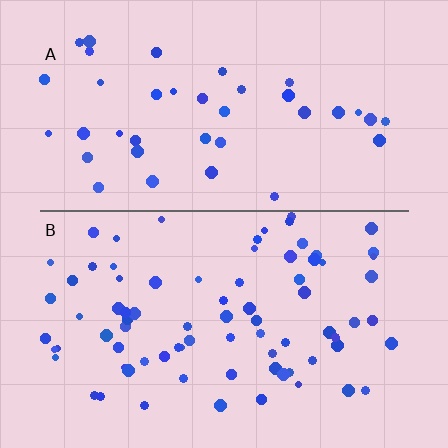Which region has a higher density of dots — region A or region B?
B (the bottom).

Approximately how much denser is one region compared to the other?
Approximately 2.0× — region B over region A.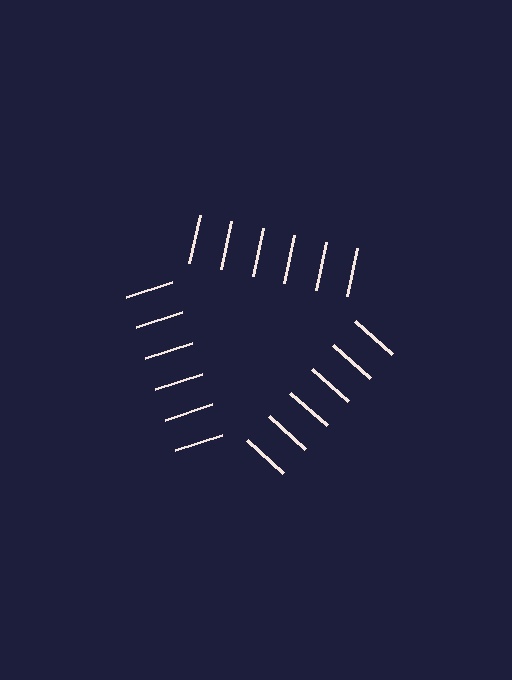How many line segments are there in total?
18 — 6 along each of the 3 edges.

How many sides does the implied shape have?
3 sides — the line-ends trace a triangle.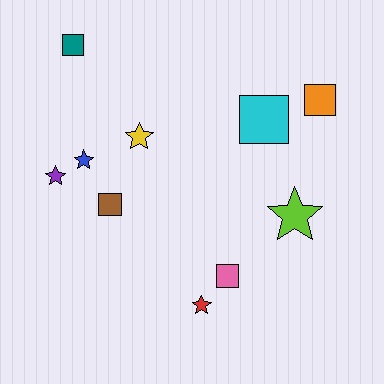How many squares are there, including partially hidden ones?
There are 5 squares.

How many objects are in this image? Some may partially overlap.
There are 10 objects.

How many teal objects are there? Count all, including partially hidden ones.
There is 1 teal object.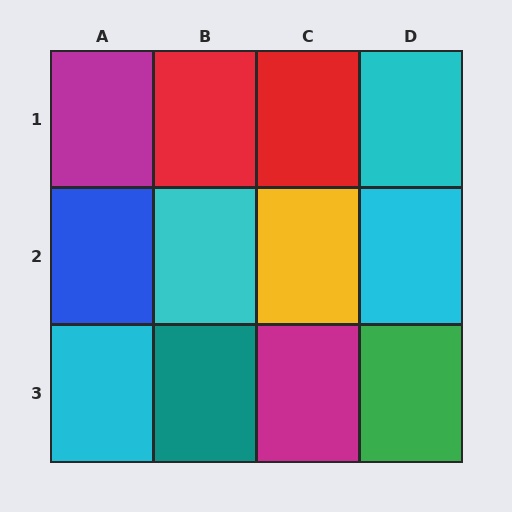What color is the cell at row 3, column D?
Green.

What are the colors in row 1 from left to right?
Magenta, red, red, cyan.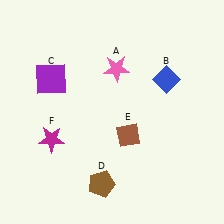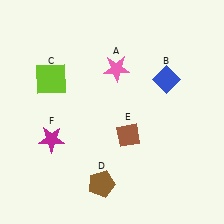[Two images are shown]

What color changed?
The square (C) changed from purple in Image 1 to lime in Image 2.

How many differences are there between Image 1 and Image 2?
There is 1 difference between the two images.